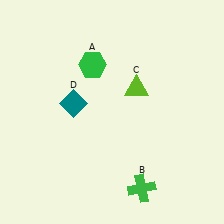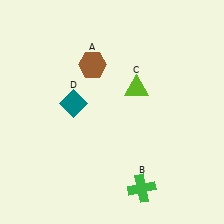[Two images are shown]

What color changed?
The hexagon (A) changed from green in Image 1 to brown in Image 2.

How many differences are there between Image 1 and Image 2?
There is 1 difference between the two images.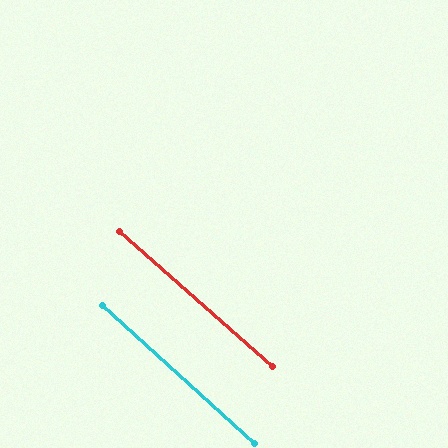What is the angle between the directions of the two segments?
Approximately 1 degree.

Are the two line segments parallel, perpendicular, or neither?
Parallel — their directions differ by only 0.6°.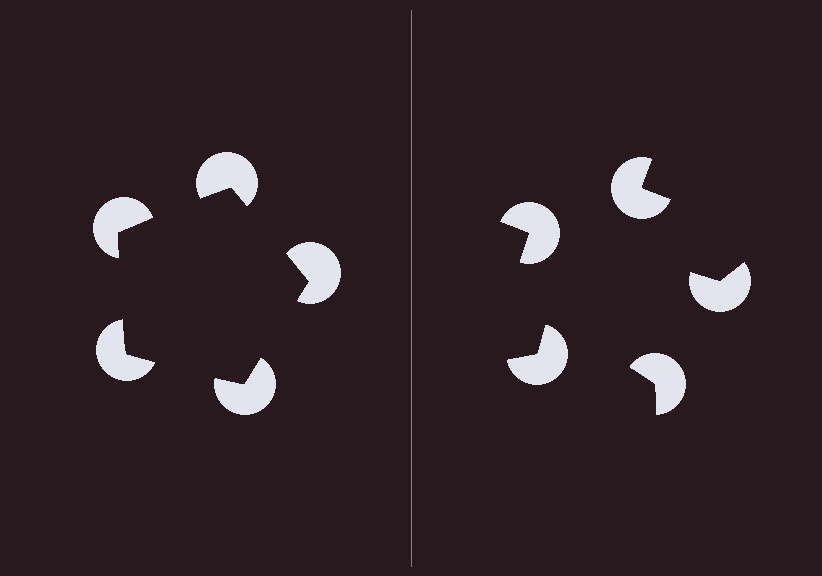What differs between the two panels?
The pac-man discs are positioned identically on both sides; only the wedge orientations differ. On the left they align to a pentagon; on the right they are misaligned.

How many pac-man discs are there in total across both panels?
10 — 5 on each side.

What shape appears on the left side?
An illusory pentagon.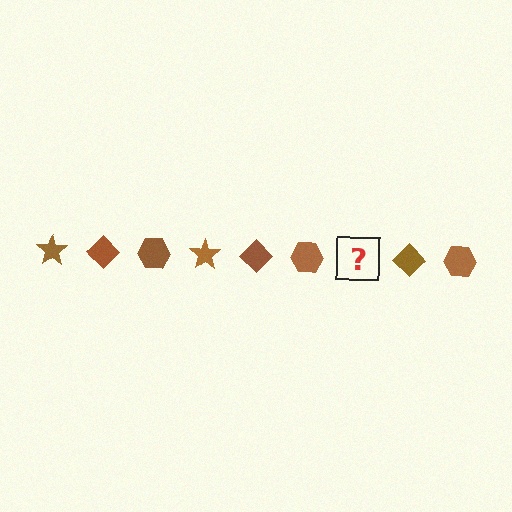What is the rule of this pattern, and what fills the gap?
The rule is that the pattern cycles through star, diamond, hexagon shapes in brown. The gap should be filled with a brown star.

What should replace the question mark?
The question mark should be replaced with a brown star.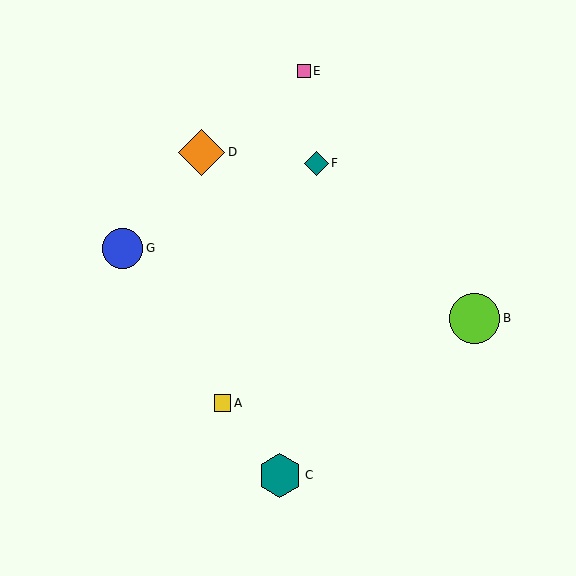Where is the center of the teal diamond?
The center of the teal diamond is at (316, 163).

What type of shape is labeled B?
Shape B is a lime circle.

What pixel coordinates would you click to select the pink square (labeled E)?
Click at (304, 71) to select the pink square E.